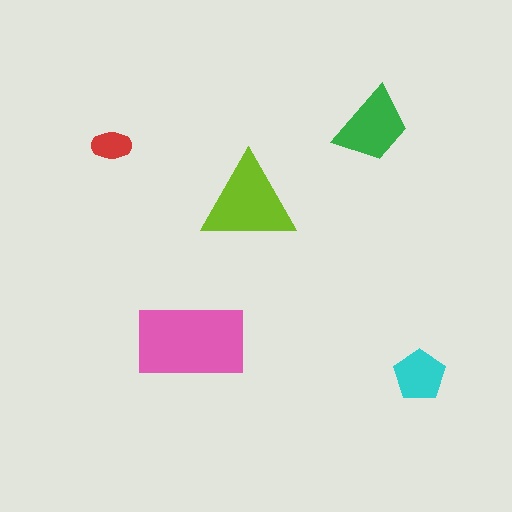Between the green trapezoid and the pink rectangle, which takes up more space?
The pink rectangle.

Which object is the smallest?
The red ellipse.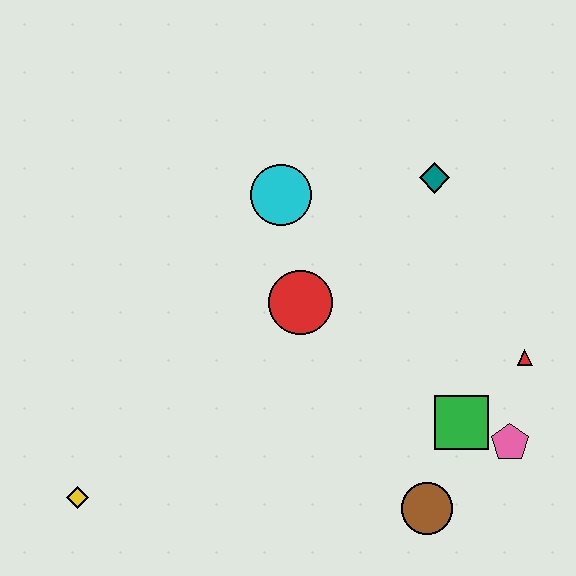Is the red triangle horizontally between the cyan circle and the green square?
No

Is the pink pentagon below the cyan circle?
Yes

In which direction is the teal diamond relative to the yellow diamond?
The teal diamond is to the right of the yellow diamond.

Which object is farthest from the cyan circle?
The yellow diamond is farthest from the cyan circle.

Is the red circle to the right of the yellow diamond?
Yes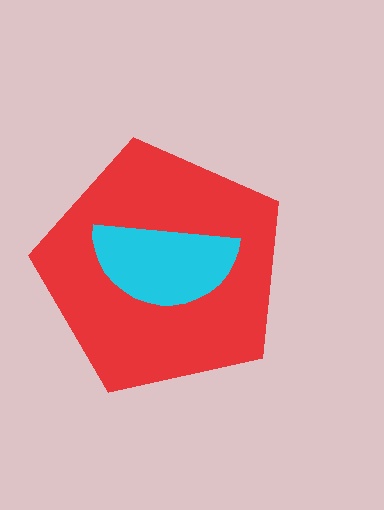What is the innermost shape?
The cyan semicircle.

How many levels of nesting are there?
2.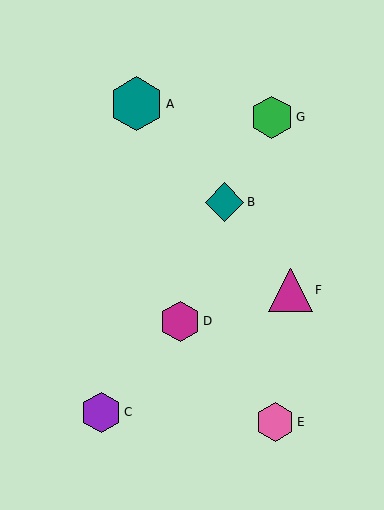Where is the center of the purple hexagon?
The center of the purple hexagon is at (101, 412).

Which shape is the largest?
The teal hexagon (labeled A) is the largest.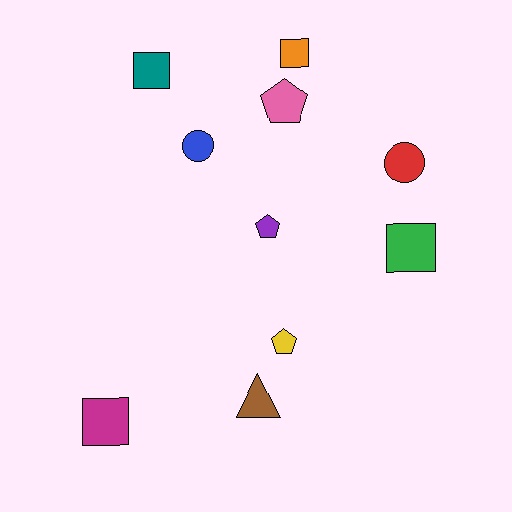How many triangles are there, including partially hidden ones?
There is 1 triangle.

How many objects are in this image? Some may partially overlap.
There are 10 objects.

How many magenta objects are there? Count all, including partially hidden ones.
There is 1 magenta object.